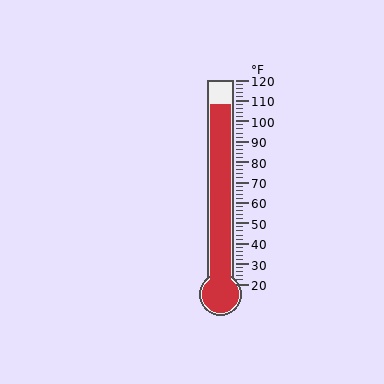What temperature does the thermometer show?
The thermometer shows approximately 108°F.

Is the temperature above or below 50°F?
The temperature is above 50°F.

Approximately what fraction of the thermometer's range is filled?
The thermometer is filled to approximately 90% of its range.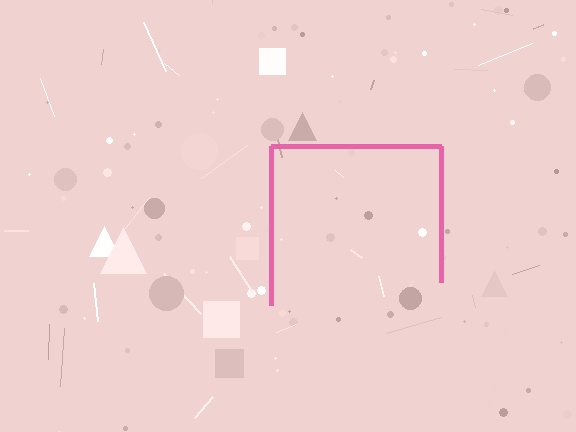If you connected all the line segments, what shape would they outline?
They would outline a square.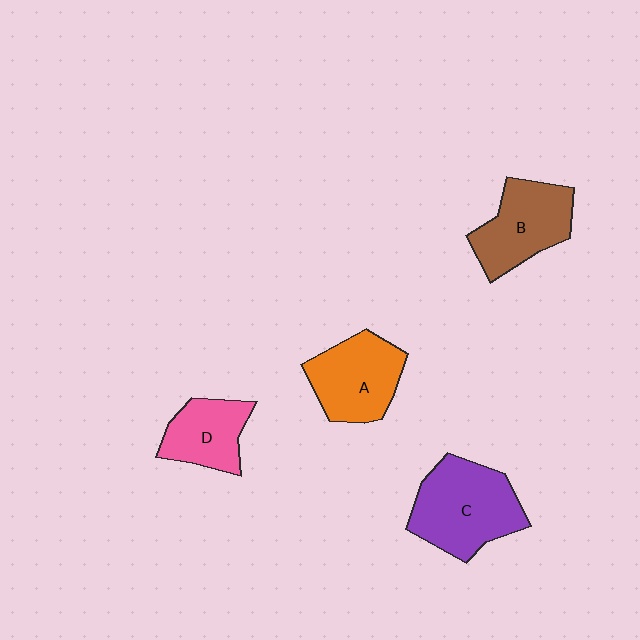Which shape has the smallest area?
Shape D (pink).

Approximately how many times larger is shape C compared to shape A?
Approximately 1.3 times.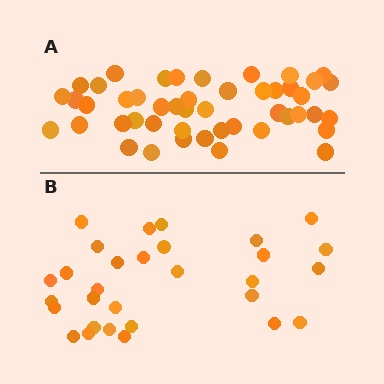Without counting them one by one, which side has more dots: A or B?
Region A (the top region) has more dots.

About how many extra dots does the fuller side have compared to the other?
Region A has approximately 15 more dots than region B.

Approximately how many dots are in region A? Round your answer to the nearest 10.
About 50 dots. (The exact count is 47, which rounds to 50.)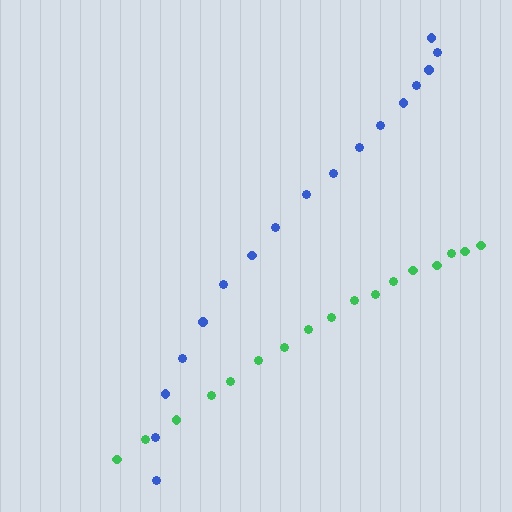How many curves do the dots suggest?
There are 2 distinct paths.